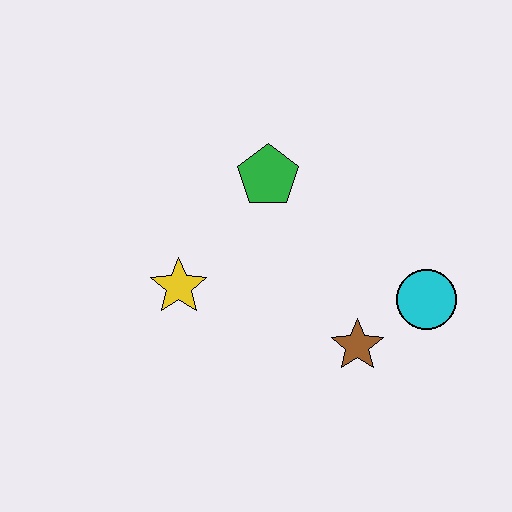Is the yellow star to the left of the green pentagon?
Yes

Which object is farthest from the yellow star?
The cyan circle is farthest from the yellow star.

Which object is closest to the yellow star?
The green pentagon is closest to the yellow star.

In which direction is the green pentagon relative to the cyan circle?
The green pentagon is to the left of the cyan circle.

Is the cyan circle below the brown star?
No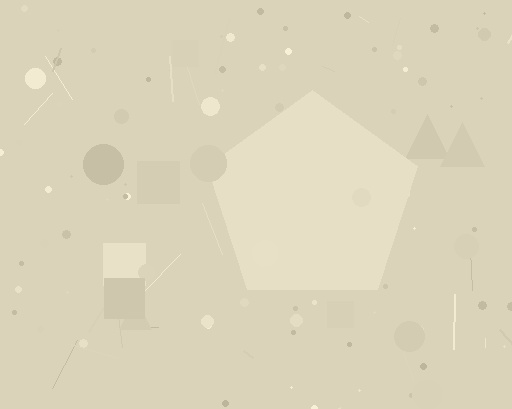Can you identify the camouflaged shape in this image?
The camouflaged shape is a pentagon.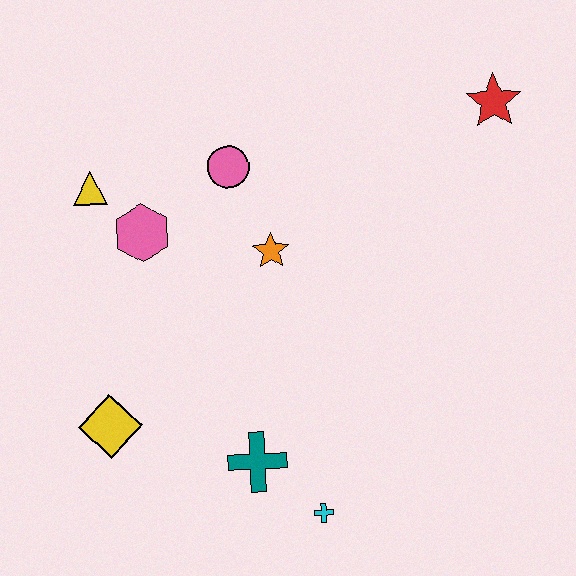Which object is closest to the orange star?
The pink circle is closest to the orange star.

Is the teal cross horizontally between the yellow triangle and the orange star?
Yes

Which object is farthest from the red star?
The yellow diamond is farthest from the red star.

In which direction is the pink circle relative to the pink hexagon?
The pink circle is to the right of the pink hexagon.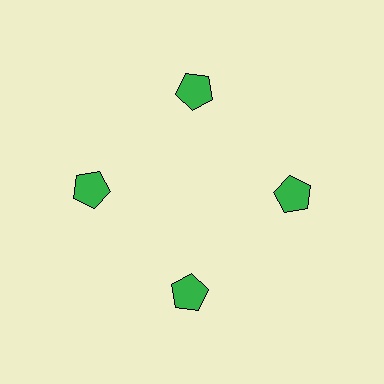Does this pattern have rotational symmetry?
Yes, this pattern has 4-fold rotational symmetry. It looks the same after rotating 90 degrees around the center.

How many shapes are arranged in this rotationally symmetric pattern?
There are 4 shapes, arranged in 4 groups of 1.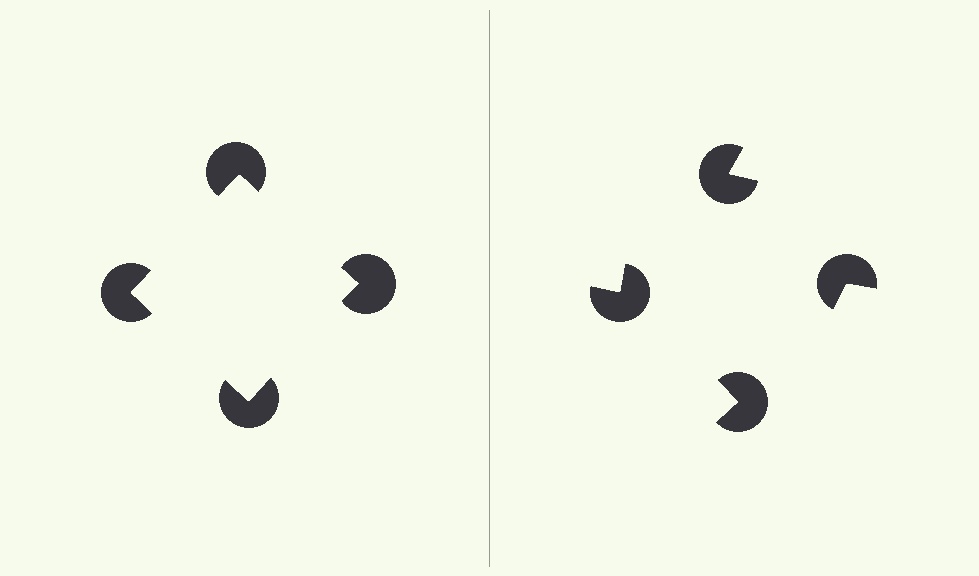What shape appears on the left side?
An illusory square.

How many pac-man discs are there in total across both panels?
8 — 4 on each side.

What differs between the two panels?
The pac-man discs are positioned identically on both sides; only the wedge orientations differ. On the left they align to a square; on the right they are misaligned.